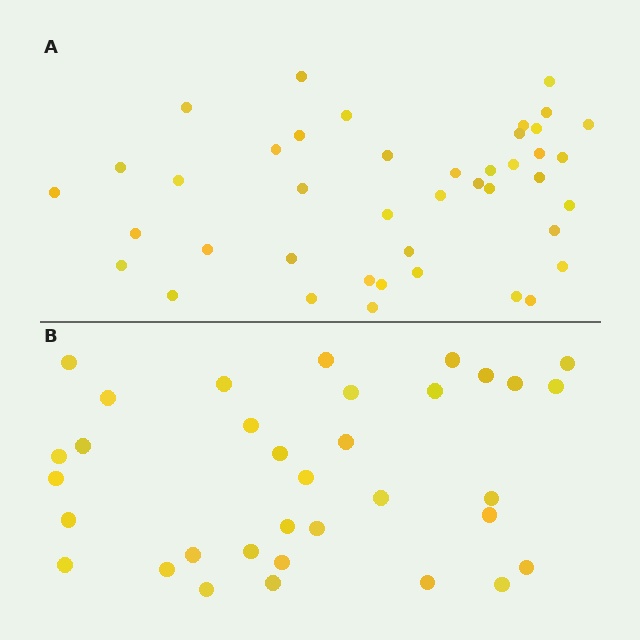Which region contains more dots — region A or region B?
Region A (the top region) has more dots.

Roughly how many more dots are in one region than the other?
Region A has roughly 8 or so more dots than region B.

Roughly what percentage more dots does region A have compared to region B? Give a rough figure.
About 25% more.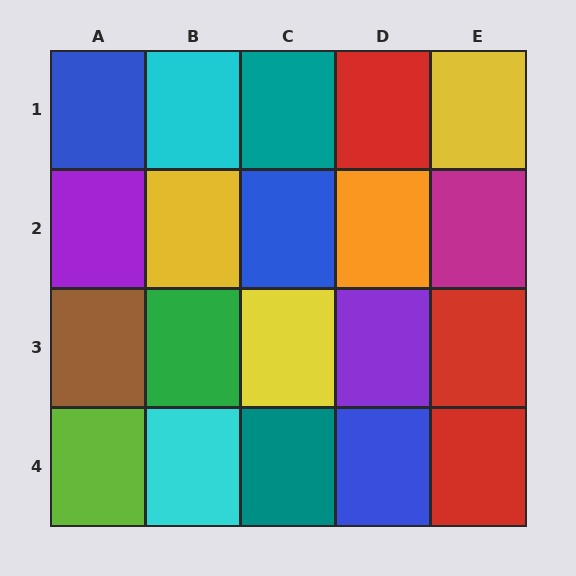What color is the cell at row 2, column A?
Purple.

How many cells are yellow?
3 cells are yellow.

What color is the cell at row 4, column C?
Teal.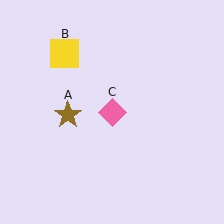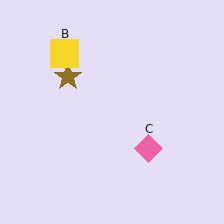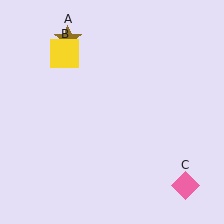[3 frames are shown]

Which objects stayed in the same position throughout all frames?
Yellow square (object B) remained stationary.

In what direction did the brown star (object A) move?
The brown star (object A) moved up.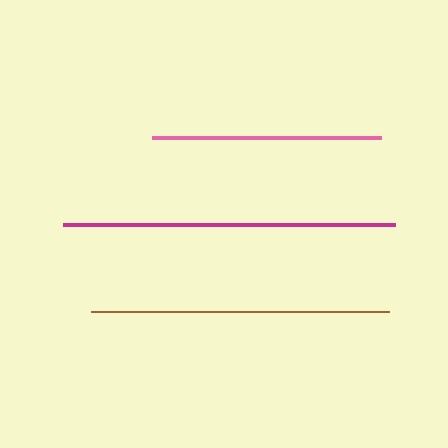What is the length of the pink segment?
The pink segment is approximately 229 pixels long.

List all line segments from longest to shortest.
From longest to shortest: magenta, brown, pink.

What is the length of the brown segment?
The brown segment is approximately 299 pixels long.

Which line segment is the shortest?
The pink line is the shortest at approximately 229 pixels.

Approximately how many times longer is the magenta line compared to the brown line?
The magenta line is approximately 1.1 times the length of the brown line.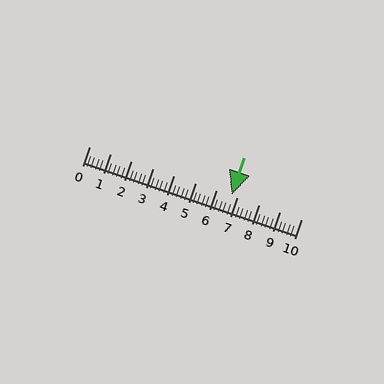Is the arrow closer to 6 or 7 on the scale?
The arrow is closer to 7.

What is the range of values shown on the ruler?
The ruler shows values from 0 to 10.